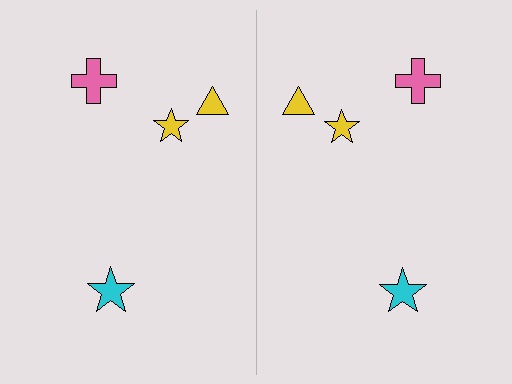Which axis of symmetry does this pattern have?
The pattern has a vertical axis of symmetry running through the center of the image.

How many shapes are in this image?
There are 8 shapes in this image.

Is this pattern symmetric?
Yes, this pattern has bilateral (reflection) symmetry.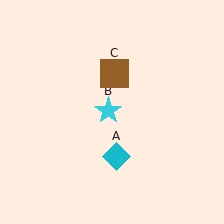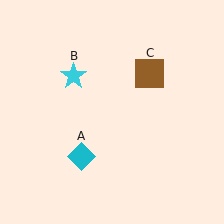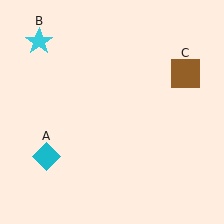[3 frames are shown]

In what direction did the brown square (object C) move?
The brown square (object C) moved right.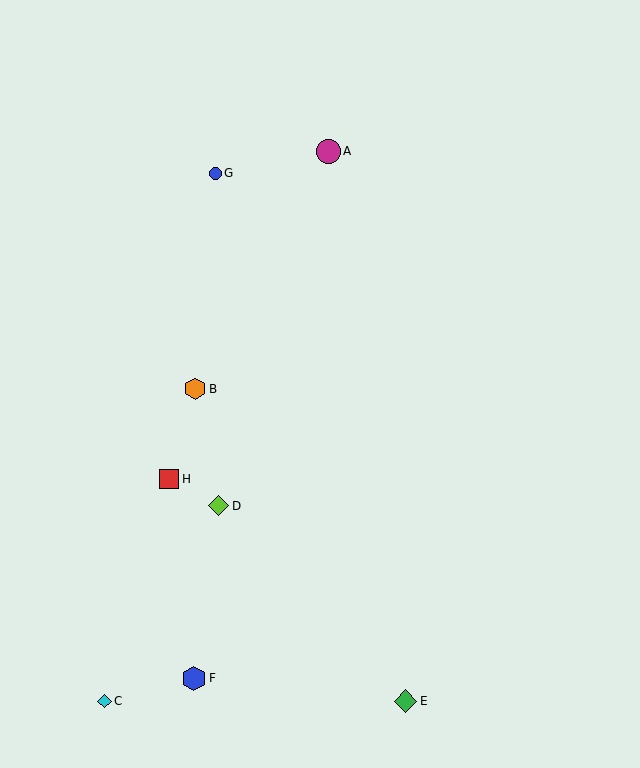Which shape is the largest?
The magenta circle (labeled A) is the largest.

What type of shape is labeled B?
Shape B is an orange hexagon.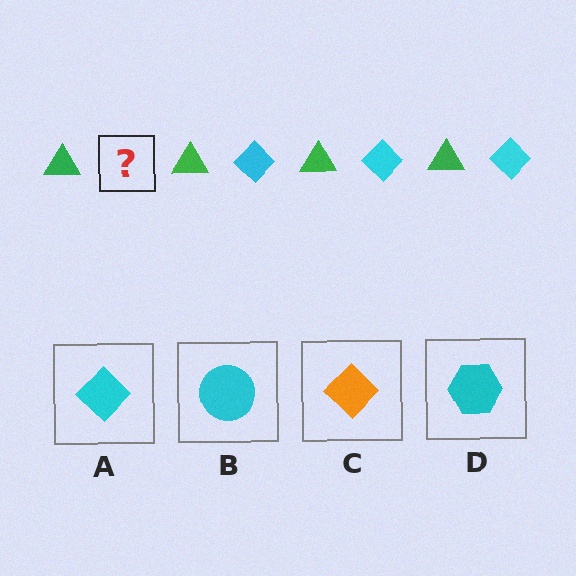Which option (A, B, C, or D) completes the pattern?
A.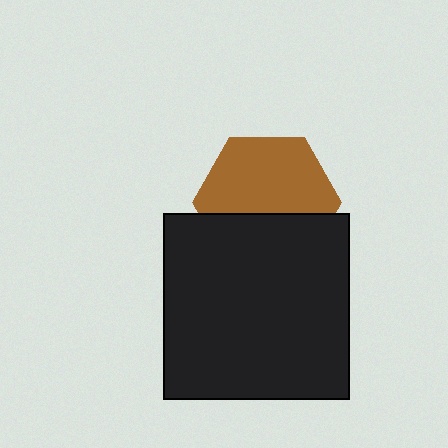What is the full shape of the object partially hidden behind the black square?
The partially hidden object is a brown hexagon.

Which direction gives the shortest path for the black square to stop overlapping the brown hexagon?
Moving down gives the shortest separation.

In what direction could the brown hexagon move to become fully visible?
The brown hexagon could move up. That would shift it out from behind the black square entirely.